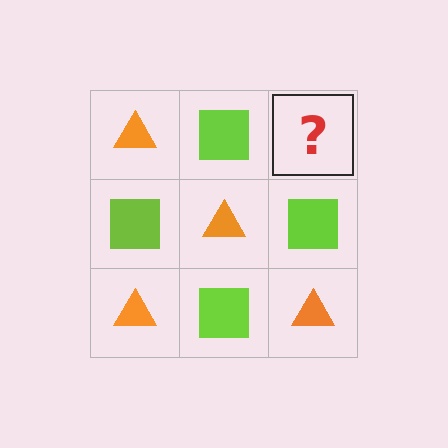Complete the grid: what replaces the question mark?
The question mark should be replaced with an orange triangle.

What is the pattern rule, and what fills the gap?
The rule is that it alternates orange triangle and lime square in a checkerboard pattern. The gap should be filled with an orange triangle.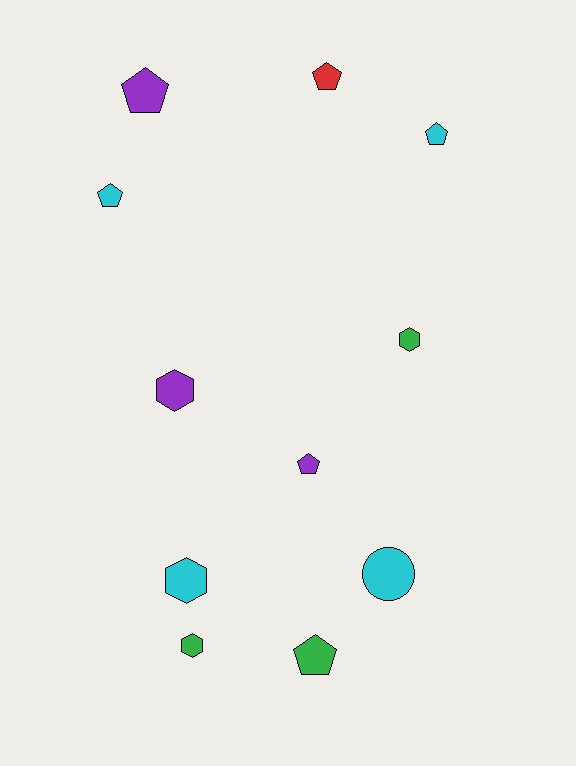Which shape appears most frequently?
Pentagon, with 6 objects.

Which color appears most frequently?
Cyan, with 4 objects.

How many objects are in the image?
There are 11 objects.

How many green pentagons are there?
There is 1 green pentagon.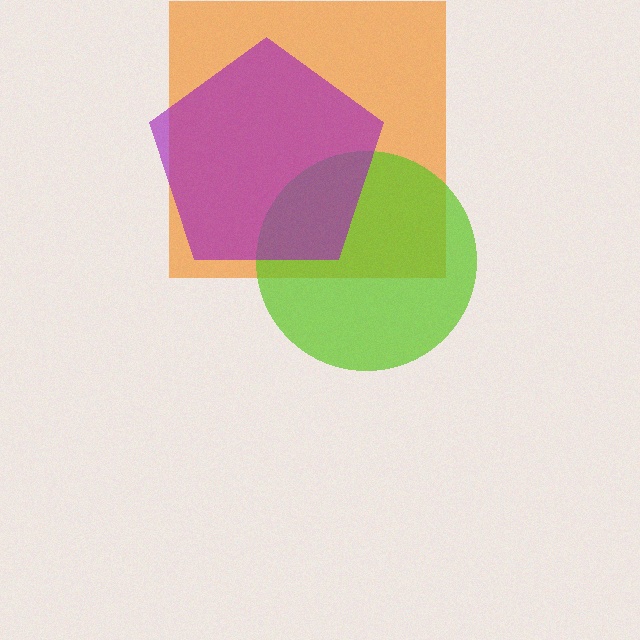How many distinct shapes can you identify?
There are 3 distinct shapes: an orange square, a lime circle, a purple pentagon.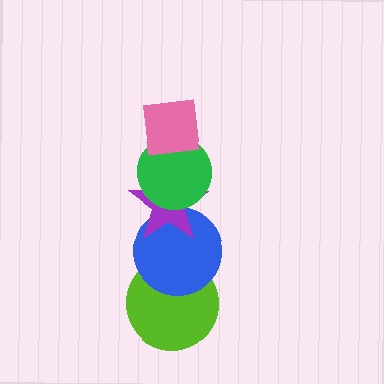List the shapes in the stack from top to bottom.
From top to bottom: the pink square, the green circle, the purple star, the blue circle, the lime circle.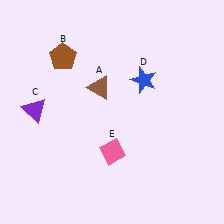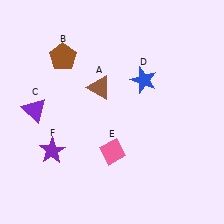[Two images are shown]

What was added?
A purple star (F) was added in Image 2.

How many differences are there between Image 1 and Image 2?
There is 1 difference between the two images.